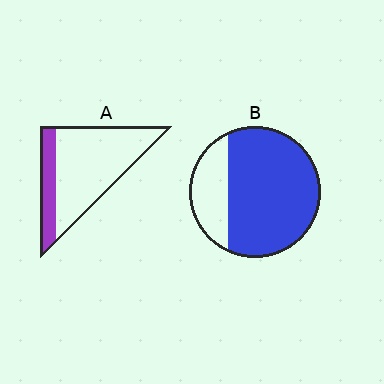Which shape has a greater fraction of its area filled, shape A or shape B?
Shape B.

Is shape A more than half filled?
No.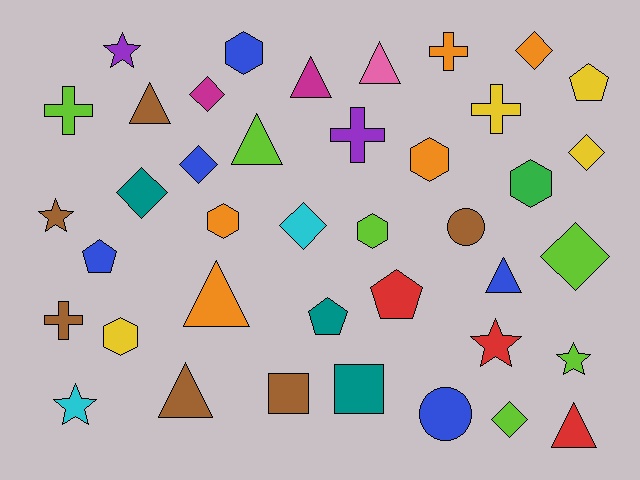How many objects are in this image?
There are 40 objects.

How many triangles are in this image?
There are 8 triangles.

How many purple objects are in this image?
There are 2 purple objects.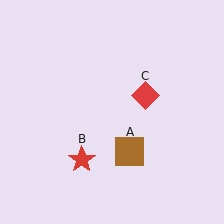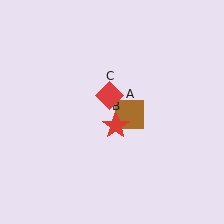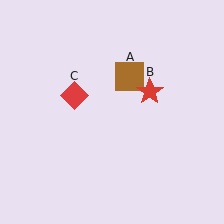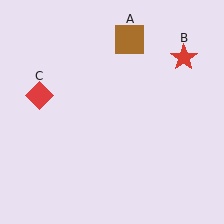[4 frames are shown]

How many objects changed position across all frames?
3 objects changed position: brown square (object A), red star (object B), red diamond (object C).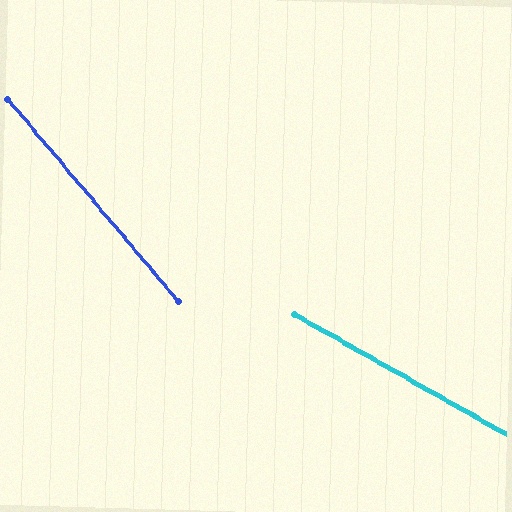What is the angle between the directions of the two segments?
Approximately 20 degrees.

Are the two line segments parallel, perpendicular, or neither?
Neither parallel nor perpendicular — they differ by about 20°.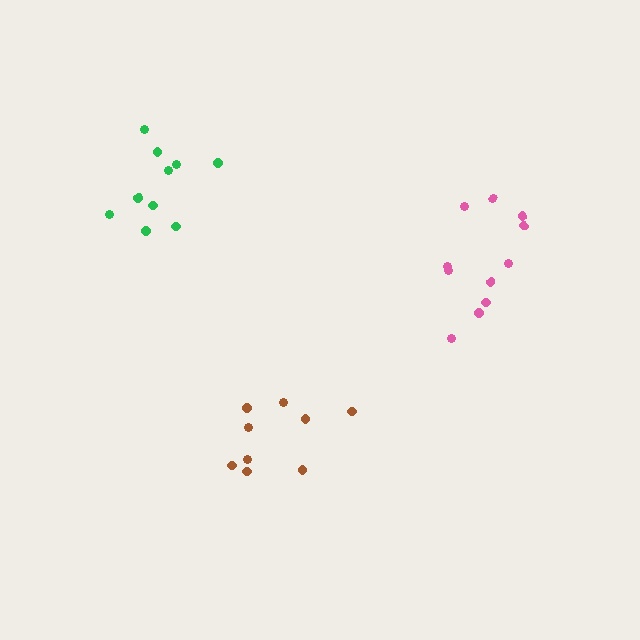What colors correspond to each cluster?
The clusters are colored: pink, brown, green.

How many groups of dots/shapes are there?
There are 3 groups.